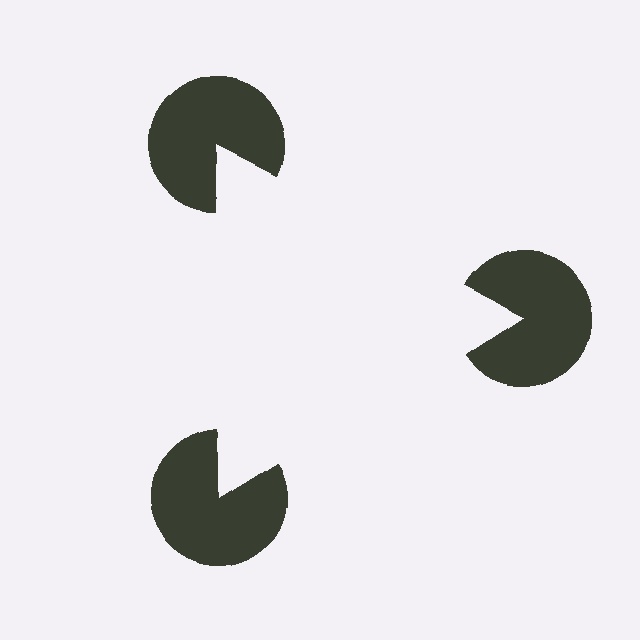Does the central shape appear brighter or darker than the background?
It typically appears slightly brighter than the background, even though no actual brightness change is drawn.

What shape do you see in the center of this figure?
An illusory triangle — its edges are inferred from the aligned wedge cuts in the pac-man discs, not physically drawn.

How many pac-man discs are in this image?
There are 3 — one at each vertex of the illusory triangle.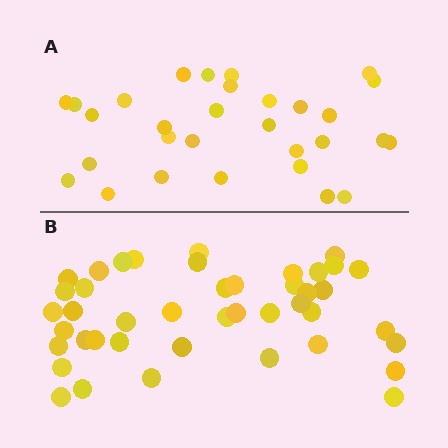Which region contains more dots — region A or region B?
Region B (the bottom region) has more dots.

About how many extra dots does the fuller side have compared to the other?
Region B has approximately 15 more dots than region A.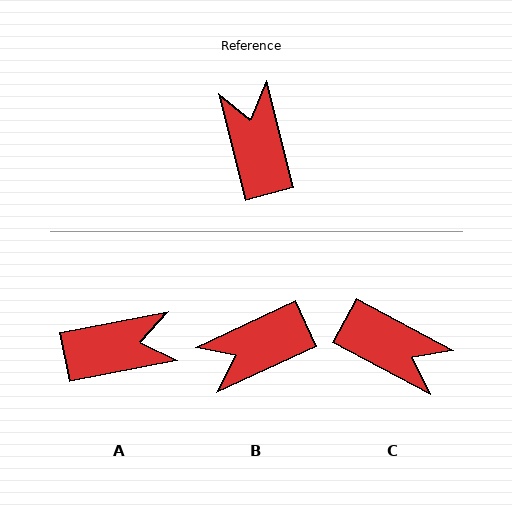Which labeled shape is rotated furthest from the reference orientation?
C, about 133 degrees away.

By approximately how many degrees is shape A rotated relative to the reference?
Approximately 94 degrees clockwise.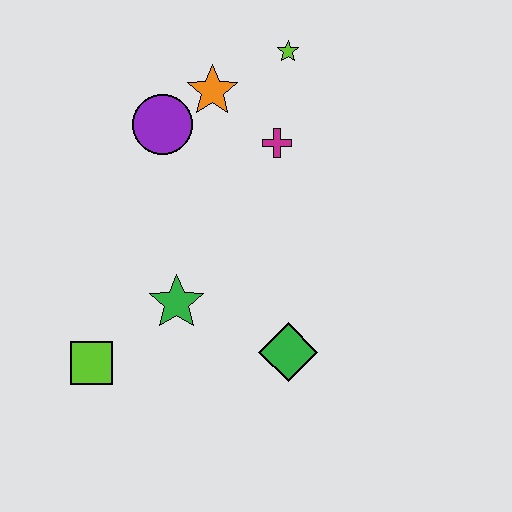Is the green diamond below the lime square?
No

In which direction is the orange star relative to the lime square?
The orange star is above the lime square.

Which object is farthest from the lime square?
The lime star is farthest from the lime square.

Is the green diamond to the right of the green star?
Yes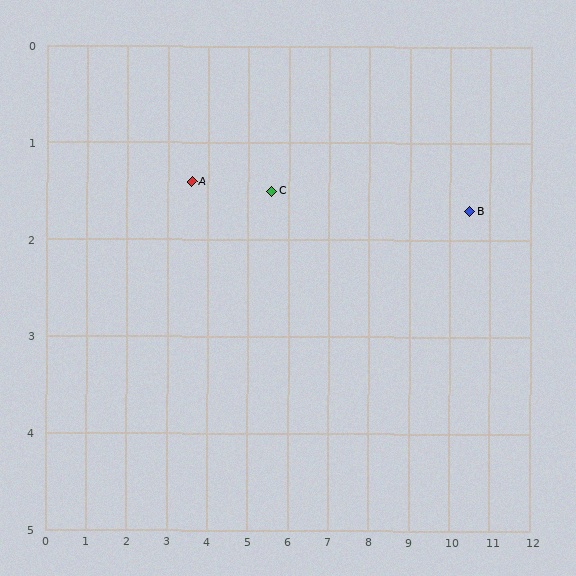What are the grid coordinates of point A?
Point A is at approximately (3.6, 1.4).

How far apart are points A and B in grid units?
Points A and B are about 6.9 grid units apart.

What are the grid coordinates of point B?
Point B is at approximately (10.5, 1.7).